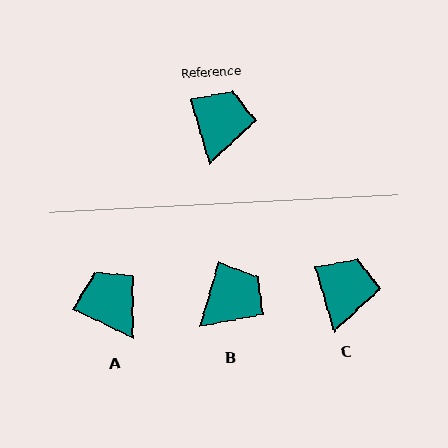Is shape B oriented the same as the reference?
No, it is off by about 32 degrees.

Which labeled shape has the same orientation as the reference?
C.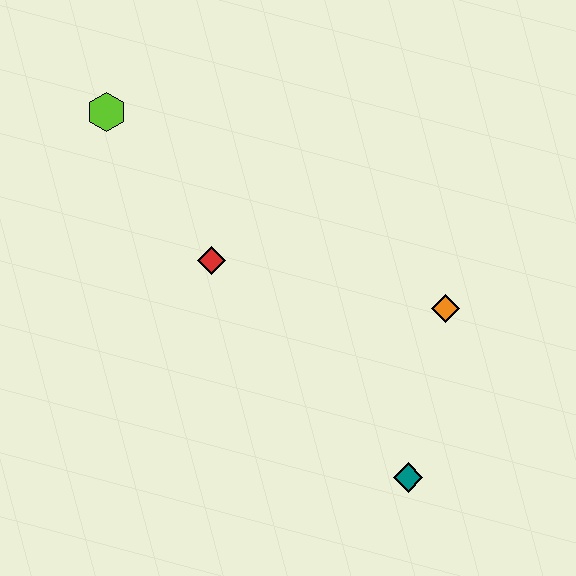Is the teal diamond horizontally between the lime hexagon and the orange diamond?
Yes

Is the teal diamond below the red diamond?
Yes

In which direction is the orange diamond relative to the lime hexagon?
The orange diamond is to the right of the lime hexagon.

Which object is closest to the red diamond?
The lime hexagon is closest to the red diamond.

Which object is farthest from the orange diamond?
The lime hexagon is farthest from the orange diamond.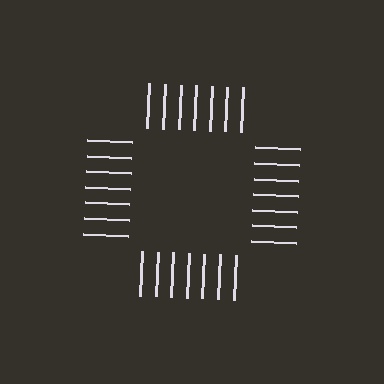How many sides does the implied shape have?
4 sides — the line-ends trace a square.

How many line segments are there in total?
28 — 7 along each of the 4 edges.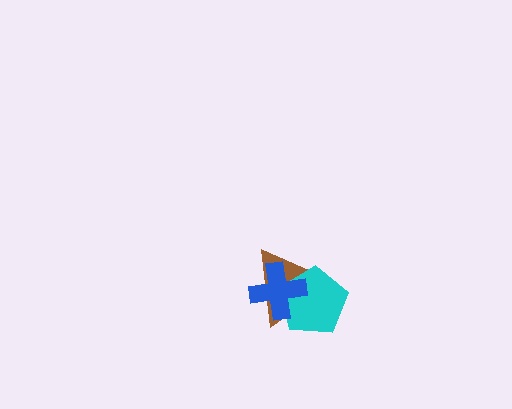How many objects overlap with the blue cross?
2 objects overlap with the blue cross.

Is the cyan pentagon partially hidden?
Yes, it is partially covered by another shape.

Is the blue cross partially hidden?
No, no other shape covers it.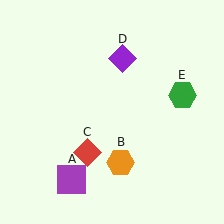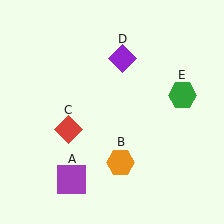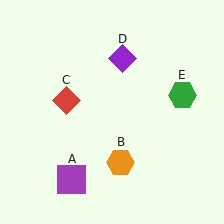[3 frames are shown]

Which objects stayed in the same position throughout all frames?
Purple square (object A) and orange hexagon (object B) and purple diamond (object D) and green hexagon (object E) remained stationary.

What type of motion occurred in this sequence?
The red diamond (object C) rotated clockwise around the center of the scene.